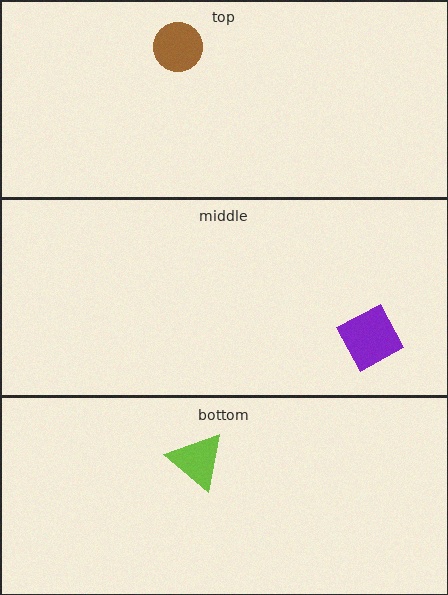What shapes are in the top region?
The brown circle.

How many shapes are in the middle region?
1.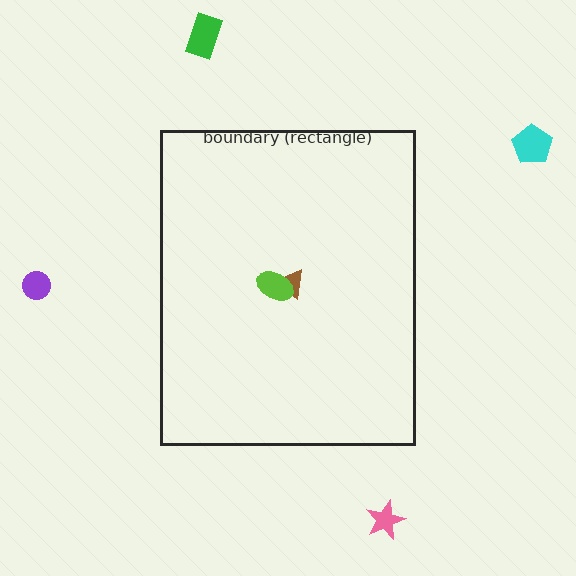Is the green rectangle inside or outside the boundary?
Outside.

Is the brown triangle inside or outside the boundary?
Inside.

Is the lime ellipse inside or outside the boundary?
Inside.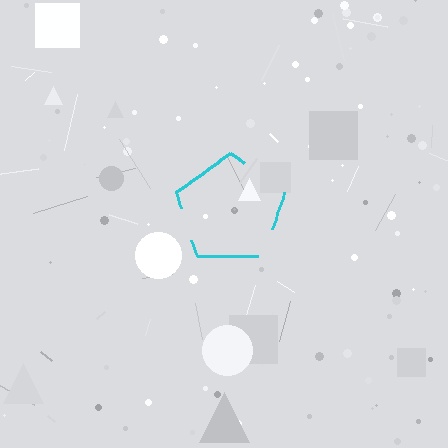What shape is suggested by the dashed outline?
The dashed outline suggests a pentagon.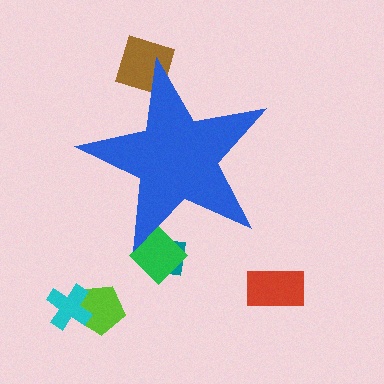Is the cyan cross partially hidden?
No, the cyan cross is fully visible.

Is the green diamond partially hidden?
Yes, the green diamond is partially hidden behind the blue star.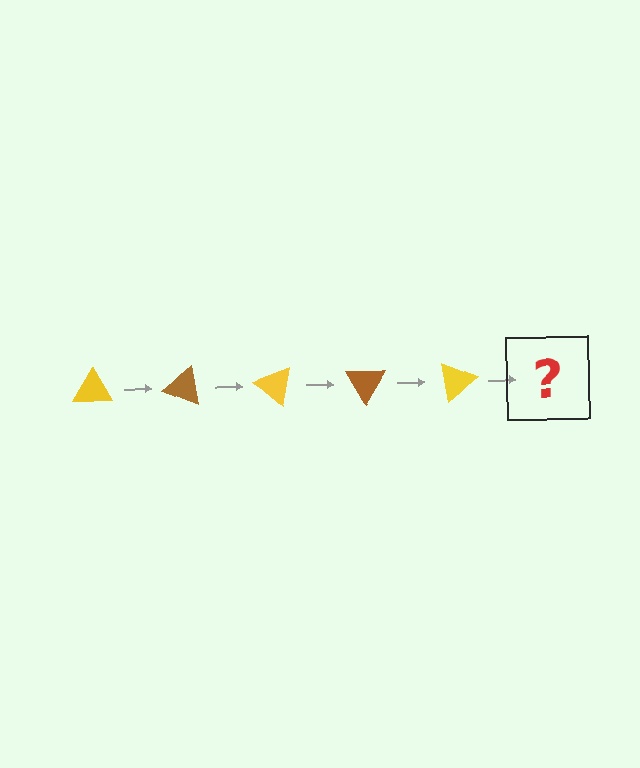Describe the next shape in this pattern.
It should be a brown triangle, rotated 100 degrees from the start.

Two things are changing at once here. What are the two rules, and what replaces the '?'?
The two rules are that it rotates 20 degrees each step and the color cycles through yellow and brown. The '?' should be a brown triangle, rotated 100 degrees from the start.